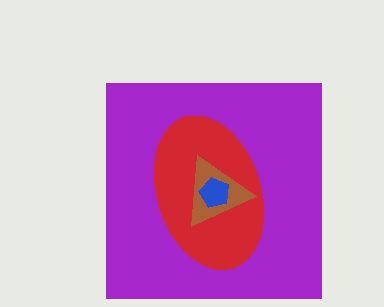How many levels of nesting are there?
4.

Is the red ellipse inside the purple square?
Yes.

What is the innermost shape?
The blue pentagon.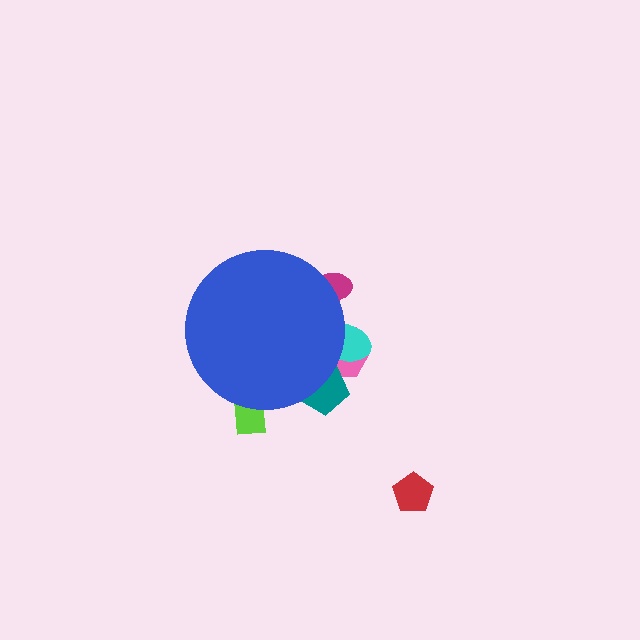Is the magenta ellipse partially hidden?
Yes, the magenta ellipse is partially hidden behind the blue circle.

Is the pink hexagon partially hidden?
Yes, the pink hexagon is partially hidden behind the blue circle.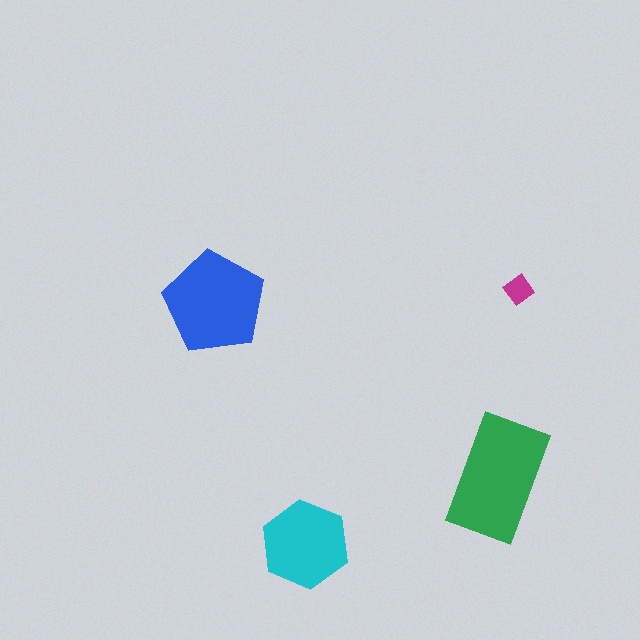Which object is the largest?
The green rectangle.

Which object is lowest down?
The cyan hexagon is bottommost.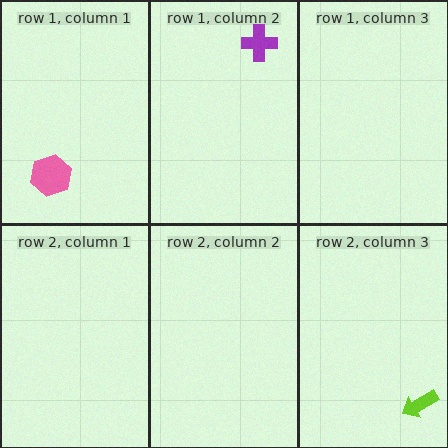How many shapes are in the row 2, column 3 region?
1.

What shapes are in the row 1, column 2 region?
The purple cross.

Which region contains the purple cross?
The row 1, column 2 region.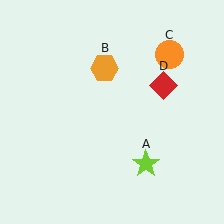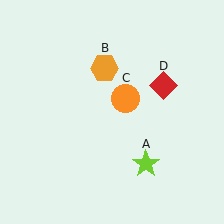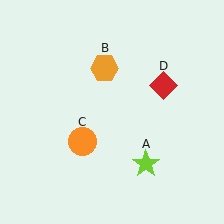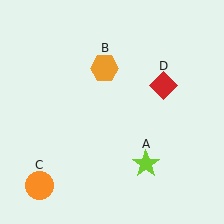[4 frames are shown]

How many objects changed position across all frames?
1 object changed position: orange circle (object C).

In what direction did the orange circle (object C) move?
The orange circle (object C) moved down and to the left.